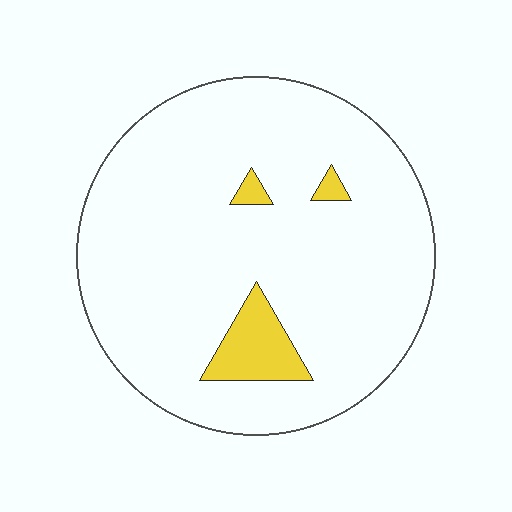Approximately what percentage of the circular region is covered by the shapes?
Approximately 5%.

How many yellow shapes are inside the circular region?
3.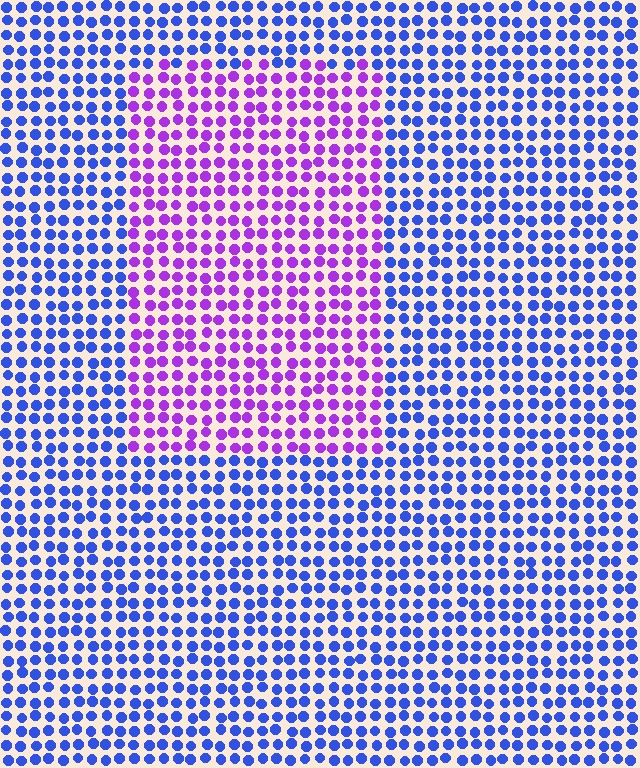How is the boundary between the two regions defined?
The boundary is defined purely by a slight shift in hue (about 52 degrees). Spacing, size, and orientation are identical on both sides.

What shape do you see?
I see a rectangle.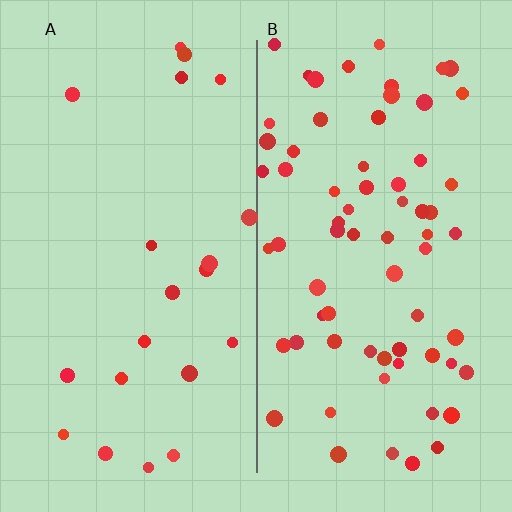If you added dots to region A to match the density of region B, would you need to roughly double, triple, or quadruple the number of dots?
Approximately triple.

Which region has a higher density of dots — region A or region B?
B (the right).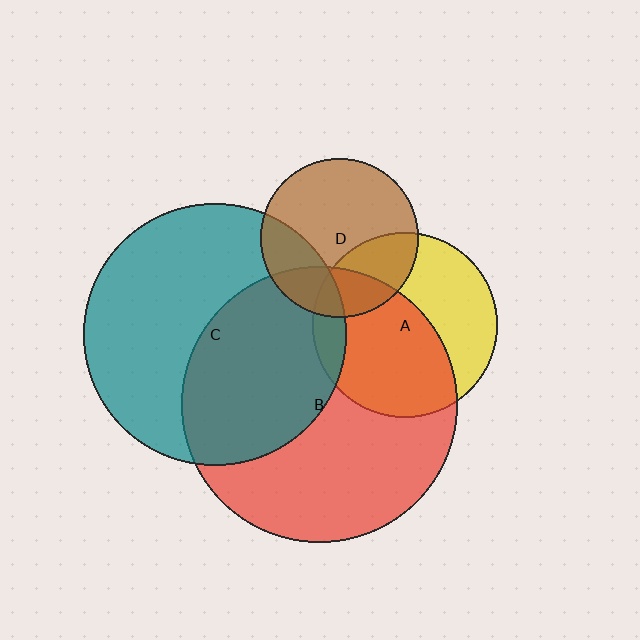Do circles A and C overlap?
Yes.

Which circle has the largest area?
Circle B (red).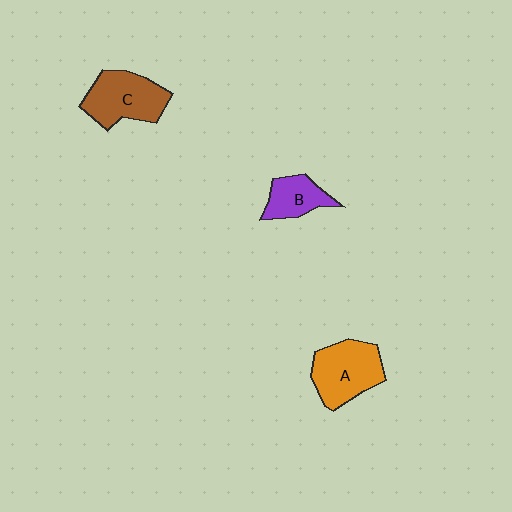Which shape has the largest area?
Shape A (orange).